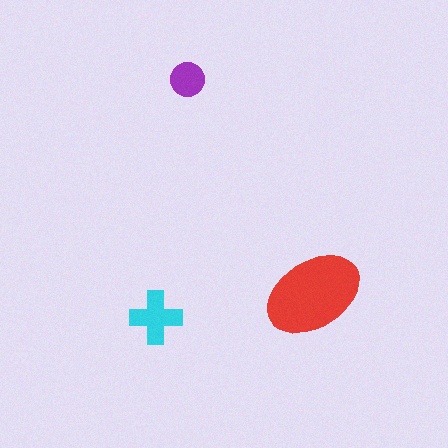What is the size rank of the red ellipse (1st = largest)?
1st.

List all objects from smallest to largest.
The purple circle, the cyan cross, the red ellipse.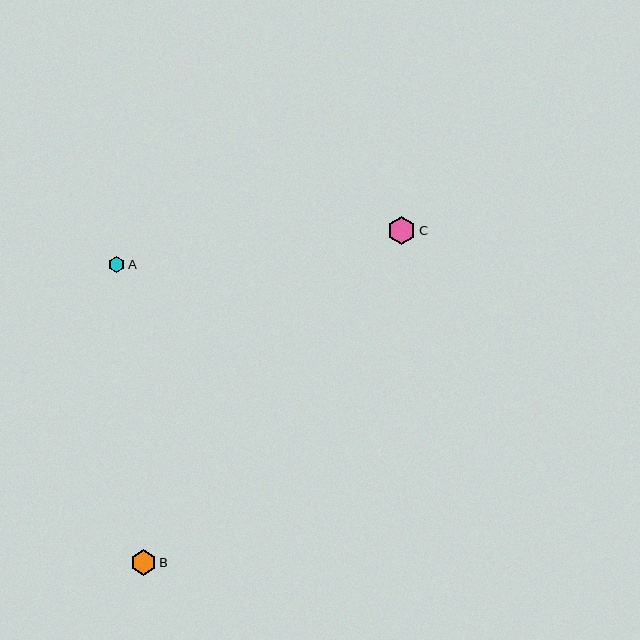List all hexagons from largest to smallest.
From largest to smallest: C, B, A.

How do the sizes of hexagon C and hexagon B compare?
Hexagon C and hexagon B are approximately the same size.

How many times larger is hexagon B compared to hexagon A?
Hexagon B is approximately 1.6 times the size of hexagon A.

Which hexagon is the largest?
Hexagon C is the largest with a size of approximately 28 pixels.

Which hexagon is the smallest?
Hexagon A is the smallest with a size of approximately 16 pixels.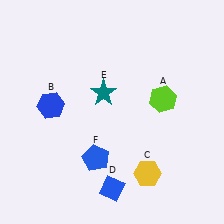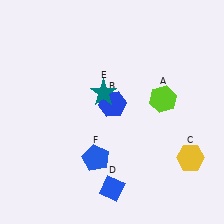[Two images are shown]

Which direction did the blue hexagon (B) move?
The blue hexagon (B) moved right.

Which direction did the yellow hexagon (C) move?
The yellow hexagon (C) moved right.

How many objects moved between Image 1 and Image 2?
2 objects moved between the two images.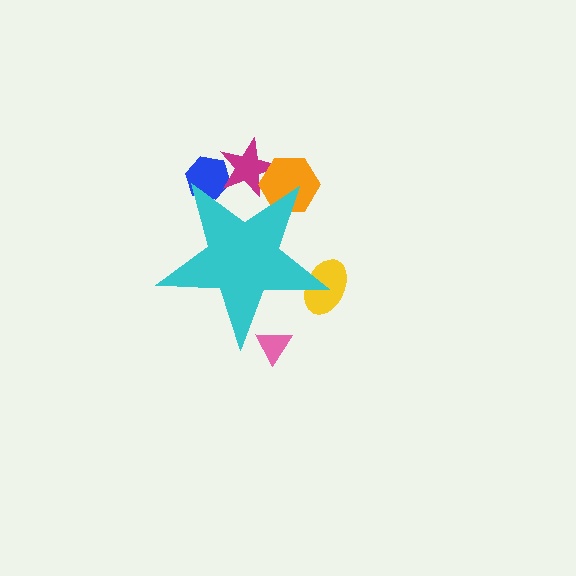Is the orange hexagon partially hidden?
Yes, the orange hexagon is partially hidden behind the cyan star.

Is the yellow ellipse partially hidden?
Yes, the yellow ellipse is partially hidden behind the cyan star.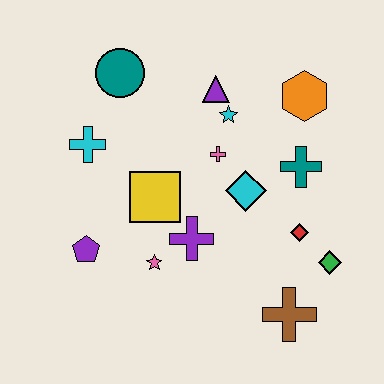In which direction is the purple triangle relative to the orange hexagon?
The purple triangle is to the left of the orange hexagon.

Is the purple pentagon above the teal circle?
No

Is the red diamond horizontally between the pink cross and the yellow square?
No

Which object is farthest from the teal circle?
The brown cross is farthest from the teal circle.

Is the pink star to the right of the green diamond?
No